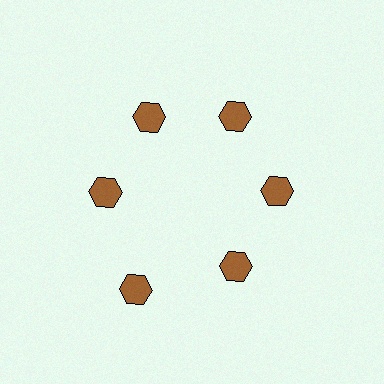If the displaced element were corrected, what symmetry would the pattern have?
It would have 6-fold rotational symmetry — the pattern would map onto itself every 60 degrees.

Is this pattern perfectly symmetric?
No. The 6 brown hexagons are arranged in a ring, but one element near the 7 o'clock position is pushed outward from the center, breaking the 6-fold rotational symmetry.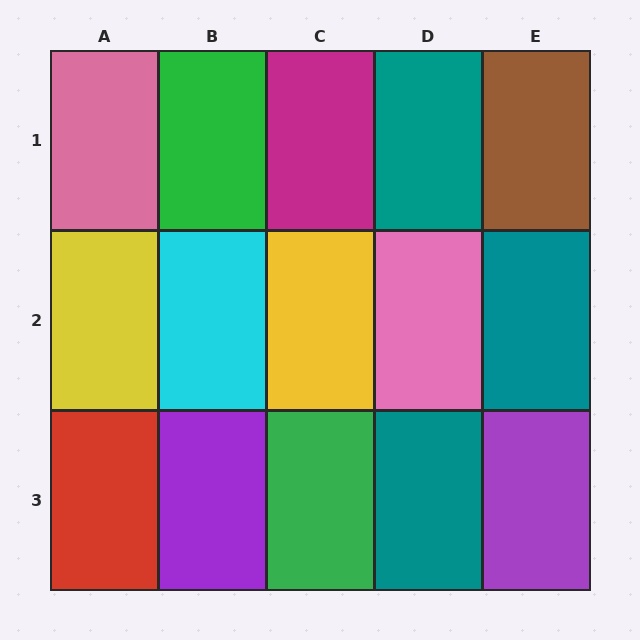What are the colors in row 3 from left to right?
Red, purple, green, teal, purple.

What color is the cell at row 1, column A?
Pink.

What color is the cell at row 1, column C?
Magenta.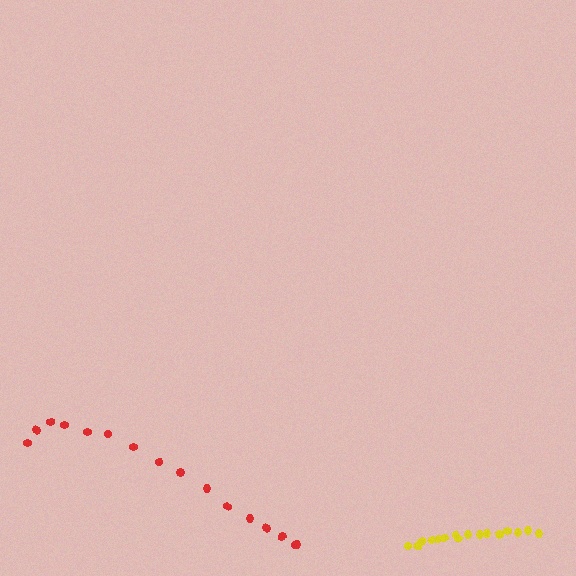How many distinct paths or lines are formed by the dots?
There are 2 distinct paths.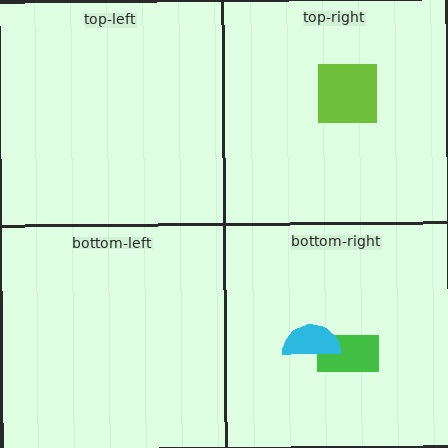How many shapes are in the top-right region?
1.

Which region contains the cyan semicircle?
The bottom-right region.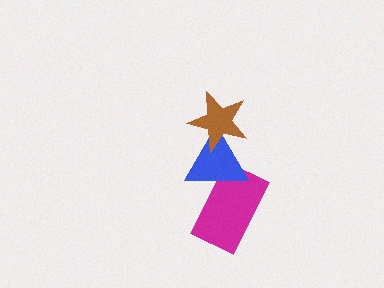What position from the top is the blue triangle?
The blue triangle is 2nd from the top.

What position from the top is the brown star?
The brown star is 1st from the top.